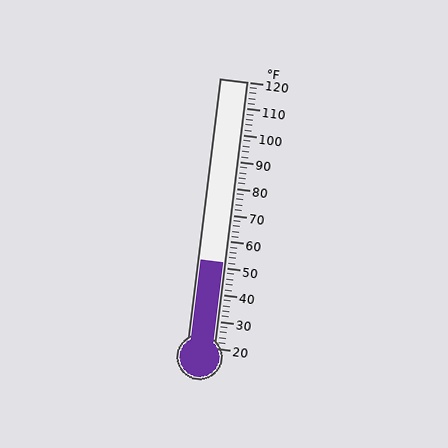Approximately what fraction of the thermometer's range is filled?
The thermometer is filled to approximately 30% of its range.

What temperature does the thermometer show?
The thermometer shows approximately 52°F.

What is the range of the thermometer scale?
The thermometer scale ranges from 20°F to 120°F.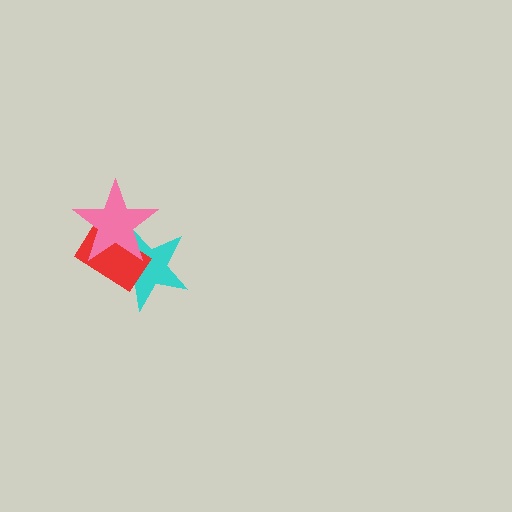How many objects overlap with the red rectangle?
2 objects overlap with the red rectangle.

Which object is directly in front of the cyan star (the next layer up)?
The red rectangle is directly in front of the cyan star.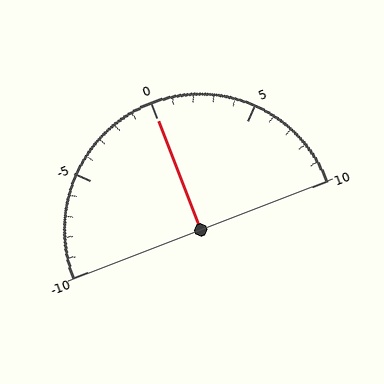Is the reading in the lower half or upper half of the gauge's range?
The reading is in the upper half of the range (-10 to 10).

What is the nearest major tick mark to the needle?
The nearest major tick mark is 0.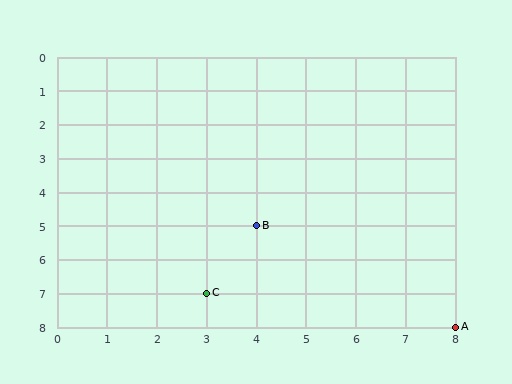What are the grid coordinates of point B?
Point B is at grid coordinates (4, 5).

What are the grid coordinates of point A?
Point A is at grid coordinates (8, 8).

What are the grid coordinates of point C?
Point C is at grid coordinates (3, 7).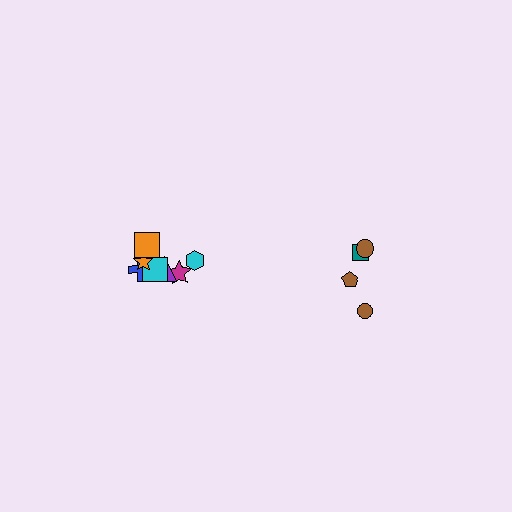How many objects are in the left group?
There are 7 objects.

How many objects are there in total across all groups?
There are 11 objects.